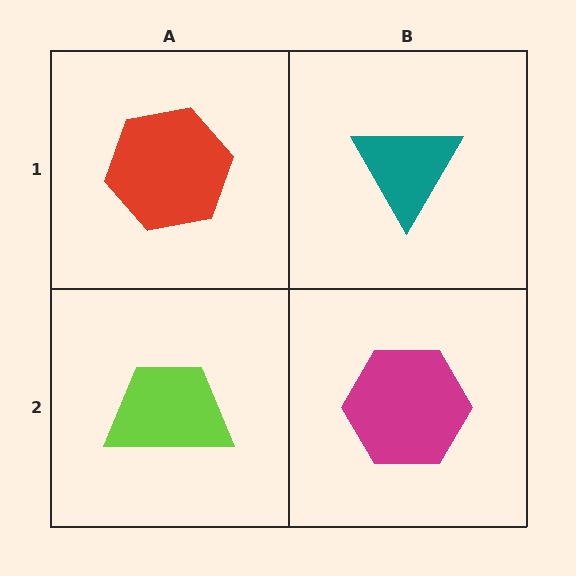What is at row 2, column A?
A lime trapezoid.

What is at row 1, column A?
A red hexagon.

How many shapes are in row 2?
2 shapes.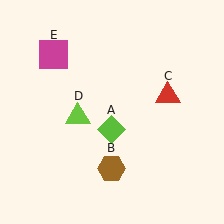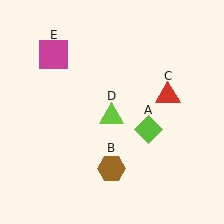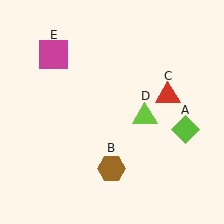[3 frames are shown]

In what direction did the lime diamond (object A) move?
The lime diamond (object A) moved right.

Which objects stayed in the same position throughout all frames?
Brown hexagon (object B) and red triangle (object C) and magenta square (object E) remained stationary.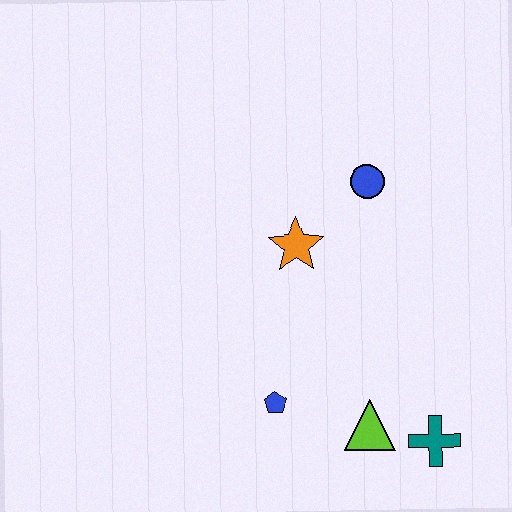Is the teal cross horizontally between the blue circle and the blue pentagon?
No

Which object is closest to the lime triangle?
The teal cross is closest to the lime triangle.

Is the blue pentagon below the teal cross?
No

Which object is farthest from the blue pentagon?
The blue circle is farthest from the blue pentagon.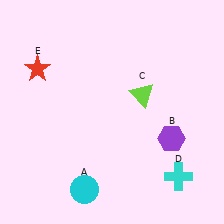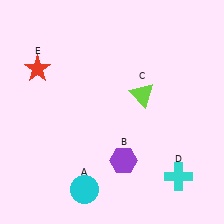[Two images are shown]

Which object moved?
The purple hexagon (B) moved left.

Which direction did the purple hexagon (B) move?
The purple hexagon (B) moved left.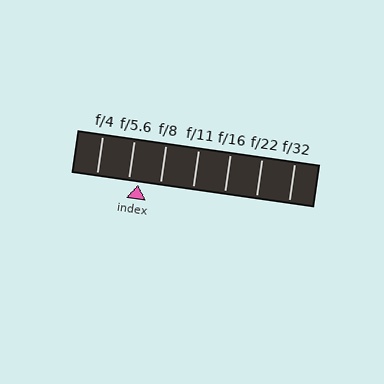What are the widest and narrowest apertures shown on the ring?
The widest aperture shown is f/4 and the narrowest is f/32.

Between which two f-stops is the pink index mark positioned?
The index mark is between f/5.6 and f/8.